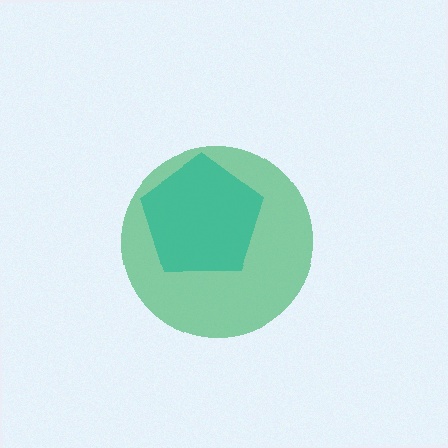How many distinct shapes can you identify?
There are 2 distinct shapes: a cyan pentagon, a green circle.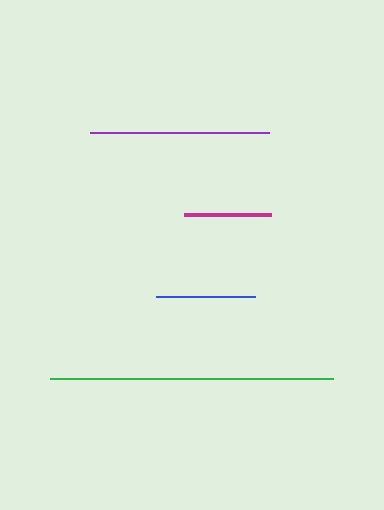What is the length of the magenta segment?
The magenta segment is approximately 88 pixels long.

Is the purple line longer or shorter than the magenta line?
The purple line is longer than the magenta line.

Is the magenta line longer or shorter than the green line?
The green line is longer than the magenta line.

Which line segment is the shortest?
The magenta line is the shortest at approximately 88 pixels.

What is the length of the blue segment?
The blue segment is approximately 99 pixels long.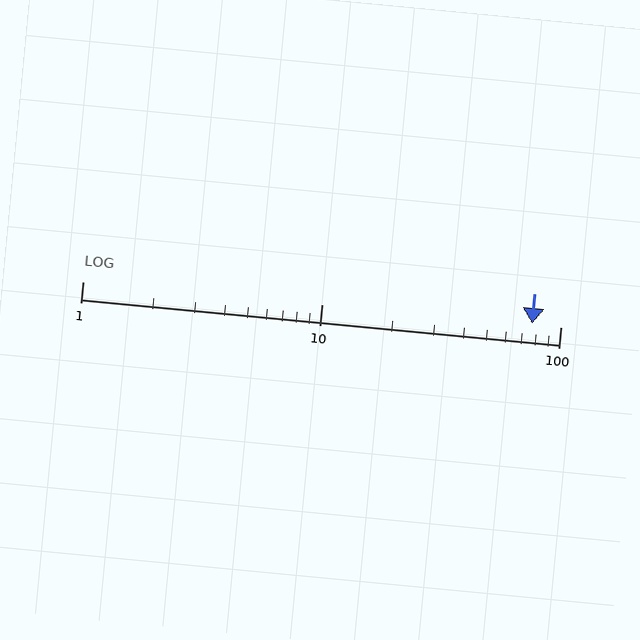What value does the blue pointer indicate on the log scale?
The pointer indicates approximately 76.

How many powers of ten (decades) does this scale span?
The scale spans 2 decades, from 1 to 100.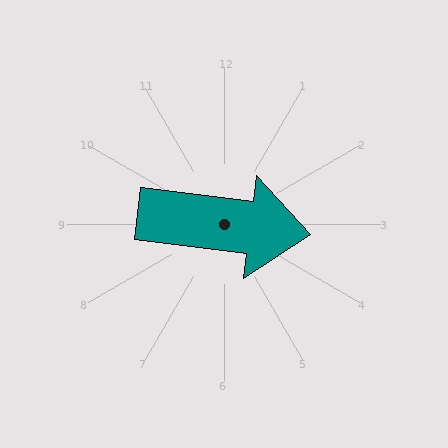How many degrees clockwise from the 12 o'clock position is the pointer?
Approximately 97 degrees.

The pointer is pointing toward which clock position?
Roughly 3 o'clock.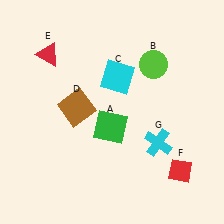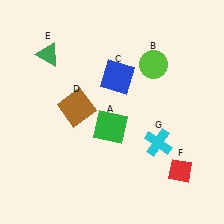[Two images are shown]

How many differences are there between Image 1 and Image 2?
There are 2 differences between the two images.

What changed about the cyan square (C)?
In Image 1, C is cyan. In Image 2, it changed to blue.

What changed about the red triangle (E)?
In Image 1, E is red. In Image 2, it changed to green.